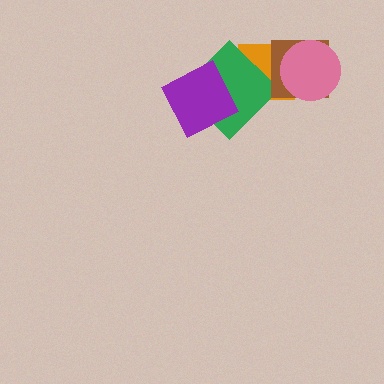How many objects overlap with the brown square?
2 objects overlap with the brown square.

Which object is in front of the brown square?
The pink circle is in front of the brown square.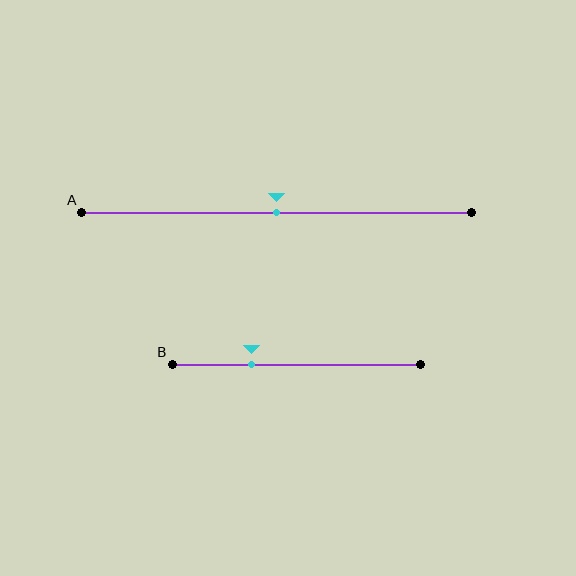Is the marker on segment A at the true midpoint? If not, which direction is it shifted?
Yes, the marker on segment A is at the true midpoint.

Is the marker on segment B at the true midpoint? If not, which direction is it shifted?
No, the marker on segment B is shifted to the left by about 18% of the segment length.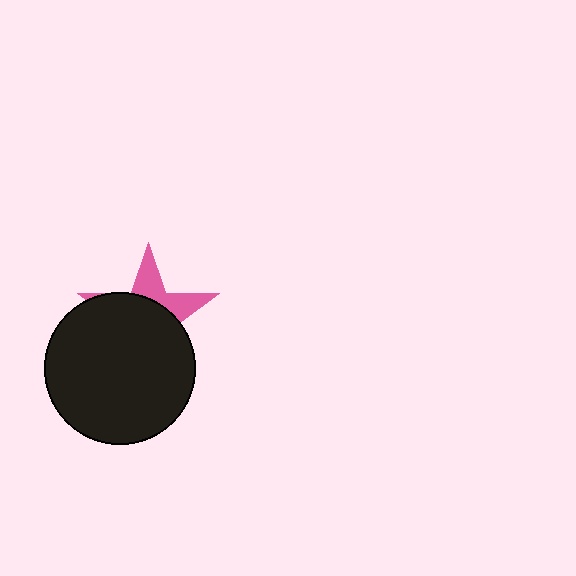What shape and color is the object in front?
The object in front is a black circle.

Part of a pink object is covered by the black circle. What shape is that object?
It is a star.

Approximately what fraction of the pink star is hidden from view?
Roughly 68% of the pink star is hidden behind the black circle.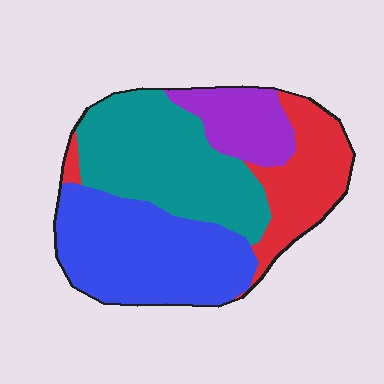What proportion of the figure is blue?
Blue covers 34% of the figure.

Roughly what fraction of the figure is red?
Red takes up about one fifth (1/5) of the figure.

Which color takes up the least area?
Purple, at roughly 15%.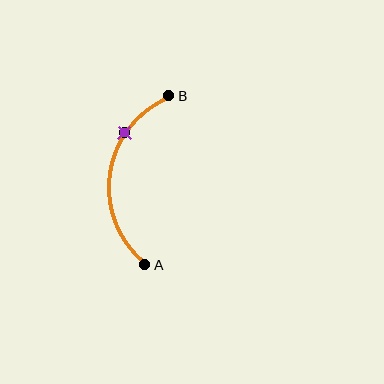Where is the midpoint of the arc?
The arc midpoint is the point on the curve farthest from the straight line joining A and B. It sits to the left of that line.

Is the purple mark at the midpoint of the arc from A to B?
No. The purple mark lies on the arc but is closer to endpoint B. The arc midpoint would be at the point on the curve equidistant along the arc from both A and B.